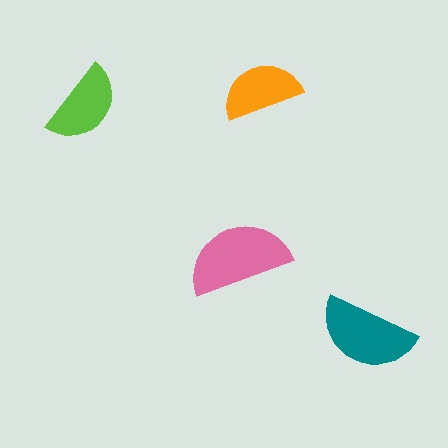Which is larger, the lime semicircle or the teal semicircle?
The teal one.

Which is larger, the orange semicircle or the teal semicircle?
The teal one.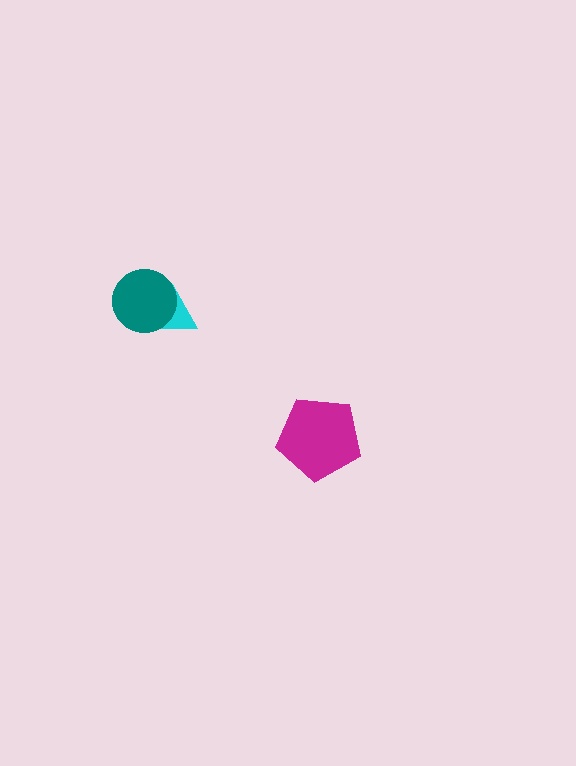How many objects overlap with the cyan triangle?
1 object overlaps with the cyan triangle.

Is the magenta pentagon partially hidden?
No, no other shape covers it.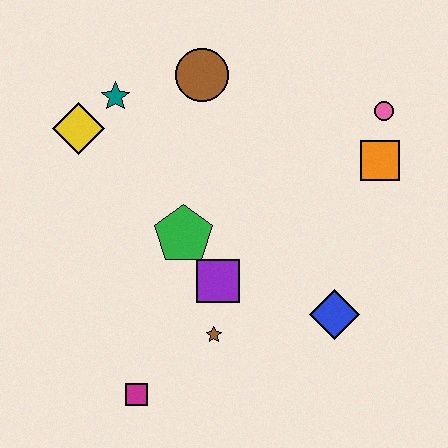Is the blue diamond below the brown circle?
Yes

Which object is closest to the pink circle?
The orange square is closest to the pink circle.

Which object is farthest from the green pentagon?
The pink circle is farthest from the green pentagon.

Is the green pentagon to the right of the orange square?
No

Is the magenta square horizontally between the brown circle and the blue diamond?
No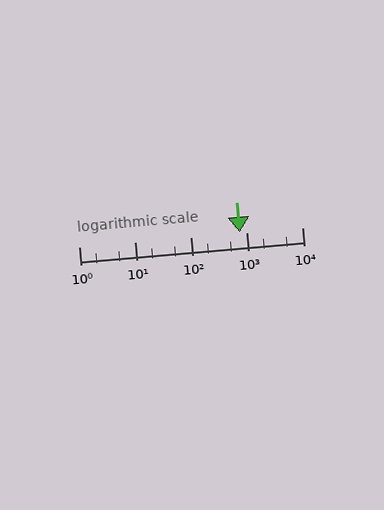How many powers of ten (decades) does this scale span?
The scale spans 4 decades, from 1 to 10000.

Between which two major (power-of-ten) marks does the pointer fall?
The pointer is between 100 and 1000.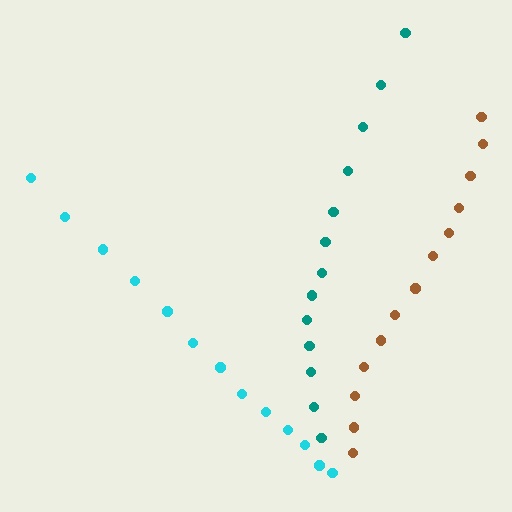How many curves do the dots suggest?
There are 3 distinct paths.